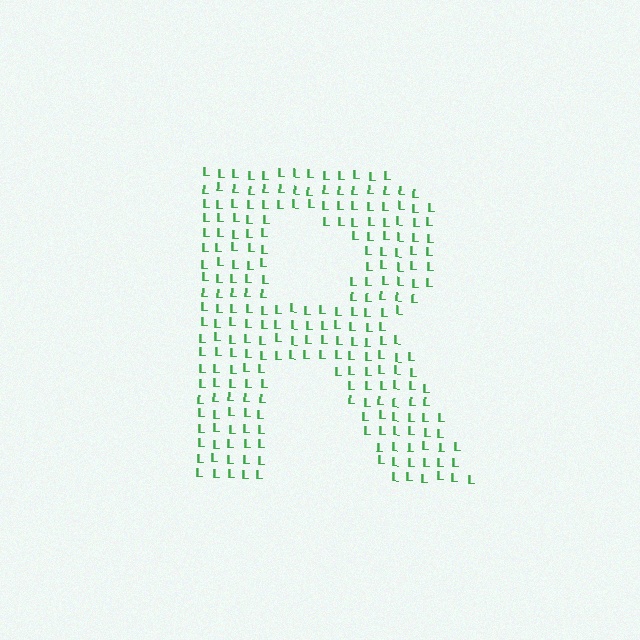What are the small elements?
The small elements are letter L's.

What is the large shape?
The large shape is the letter R.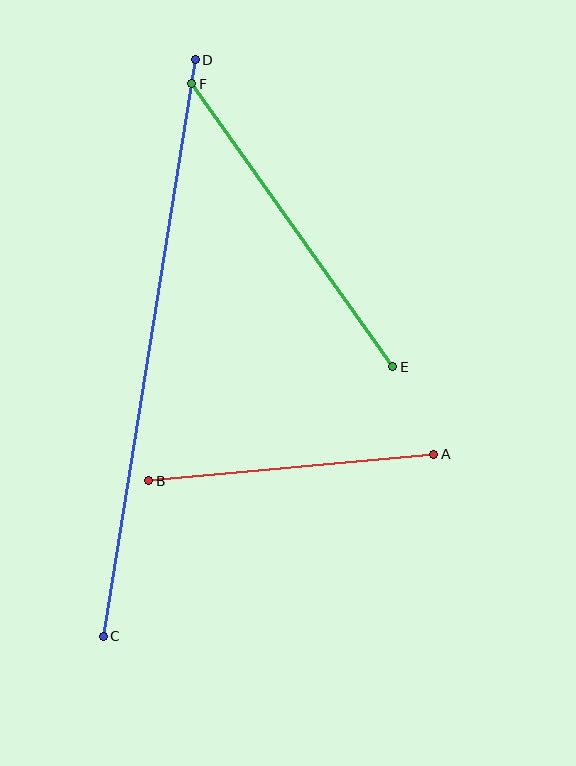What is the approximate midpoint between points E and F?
The midpoint is at approximately (292, 225) pixels.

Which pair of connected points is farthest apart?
Points C and D are farthest apart.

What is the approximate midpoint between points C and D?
The midpoint is at approximately (149, 348) pixels.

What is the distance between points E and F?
The distance is approximately 347 pixels.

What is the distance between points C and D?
The distance is approximately 583 pixels.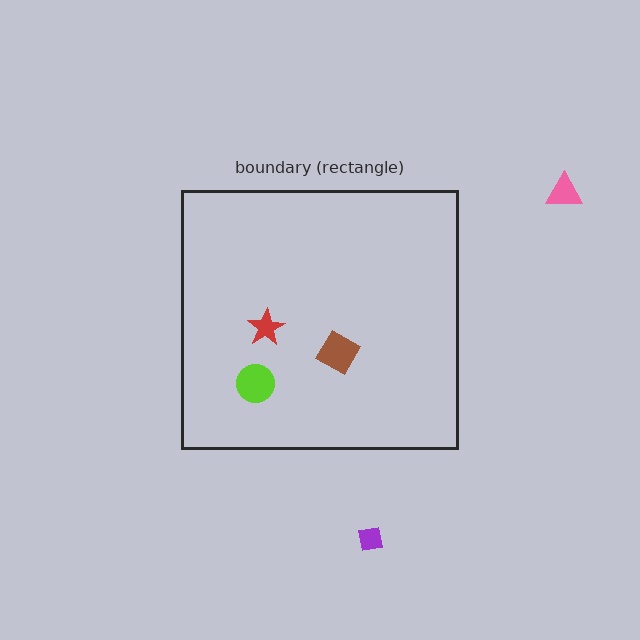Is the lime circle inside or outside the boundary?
Inside.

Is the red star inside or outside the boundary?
Inside.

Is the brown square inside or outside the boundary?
Inside.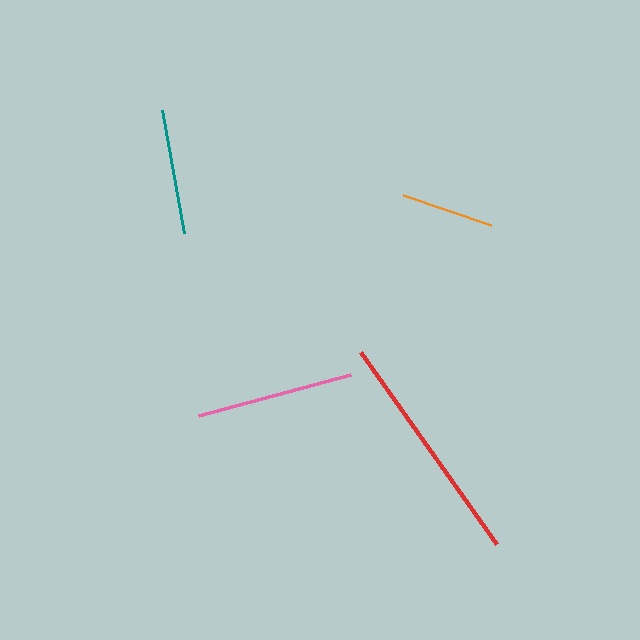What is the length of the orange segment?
The orange segment is approximately 93 pixels long.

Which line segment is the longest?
The red line is the longest at approximately 236 pixels.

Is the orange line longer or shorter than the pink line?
The pink line is longer than the orange line.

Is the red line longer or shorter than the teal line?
The red line is longer than the teal line.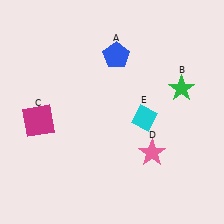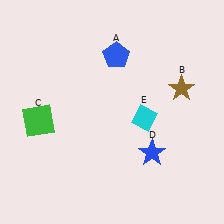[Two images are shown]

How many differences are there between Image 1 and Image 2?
There are 3 differences between the two images.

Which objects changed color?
B changed from green to brown. C changed from magenta to green. D changed from pink to blue.